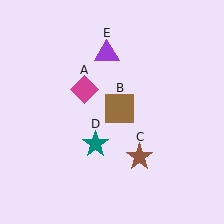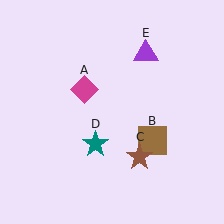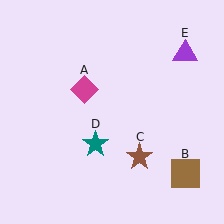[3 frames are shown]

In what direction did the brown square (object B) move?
The brown square (object B) moved down and to the right.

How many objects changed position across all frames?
2 objects changed position: brown square (object B), purple triangle (object E).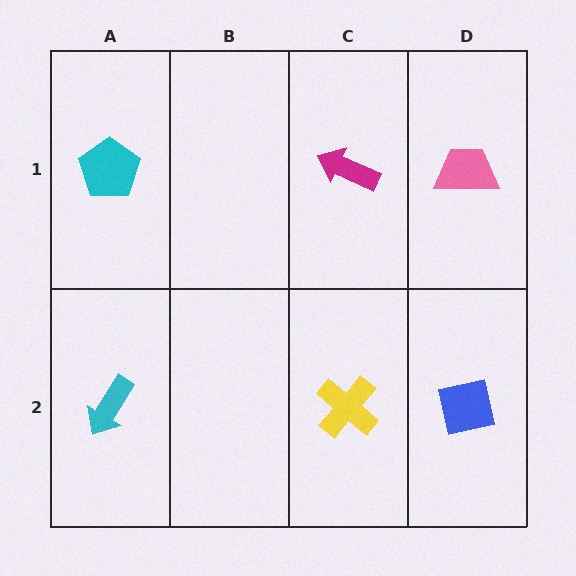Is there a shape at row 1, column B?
No, that cell is empty.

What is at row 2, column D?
A blue square.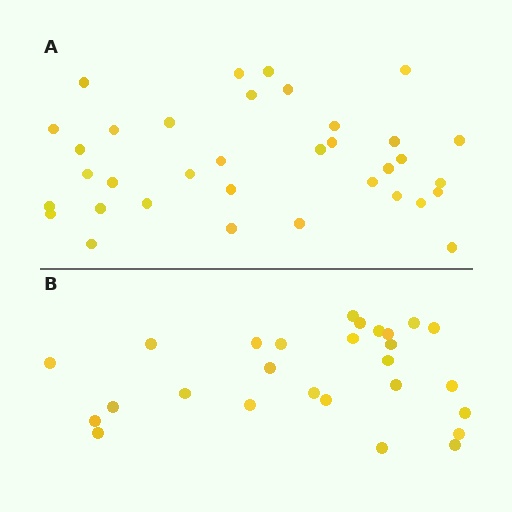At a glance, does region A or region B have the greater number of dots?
Region A (the top region) has more dots.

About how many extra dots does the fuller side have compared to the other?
Region A has roughly 8 or so more dots than region B.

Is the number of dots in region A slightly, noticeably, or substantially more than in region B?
Region A has noticeably more, but not dramatically so. The ratio is roughly 1.3 to 1.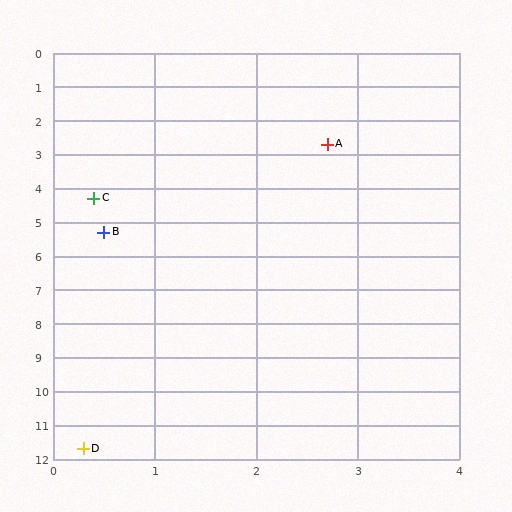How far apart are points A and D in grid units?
Points A and D are about 9.3 grid units apart.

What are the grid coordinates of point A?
Point A is at approximately (2.7, 2.7).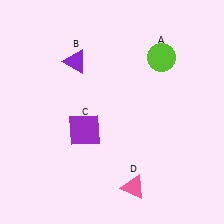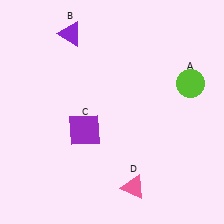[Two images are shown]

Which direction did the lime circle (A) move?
The lime circle (A) moved right.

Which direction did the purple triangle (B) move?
The purple triangle (B) moved up.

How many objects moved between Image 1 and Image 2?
2 objects moved between the two images.